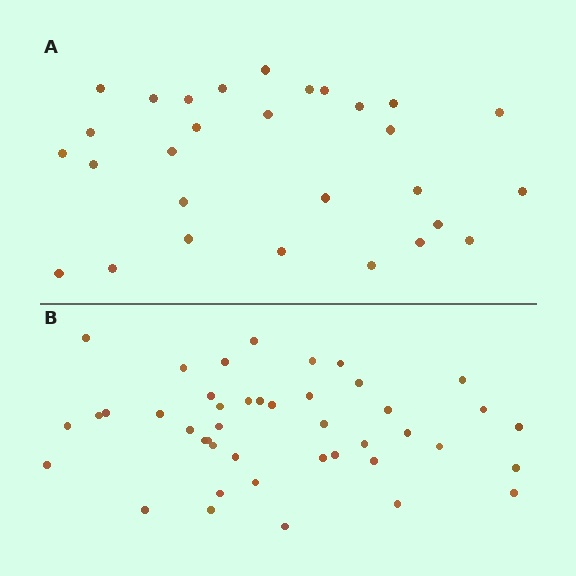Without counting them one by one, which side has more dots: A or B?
Region B (the bottom region) has more dots.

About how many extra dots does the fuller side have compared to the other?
Region B has approximately 15 more dots than region A.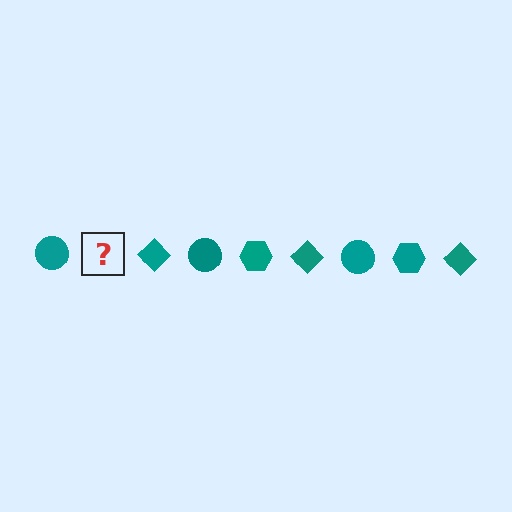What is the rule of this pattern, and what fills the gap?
The rule is that the pattern cycles through circle, hexagon, diamond shapes in teal. The gap should be filled with a teal hexagon.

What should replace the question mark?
The question mark should be replaced with a teal hexagon.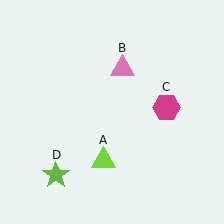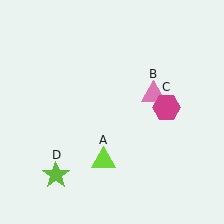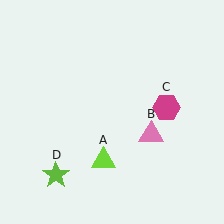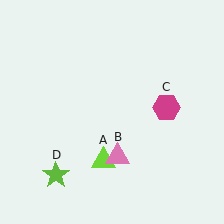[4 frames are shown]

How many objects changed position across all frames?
1 object changed position: pink triangle (object B).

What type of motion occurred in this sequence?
The pink triangle (object B) rotated clockwise around the center of the scene.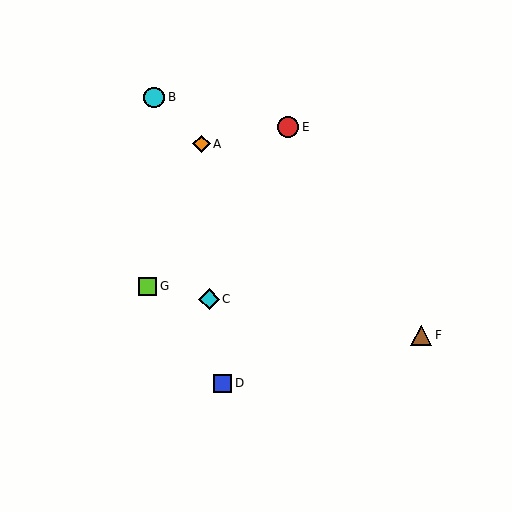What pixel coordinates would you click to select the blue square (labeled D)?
Click at (223, 383) to select the blue square D.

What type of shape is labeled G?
Shape G is a lime square.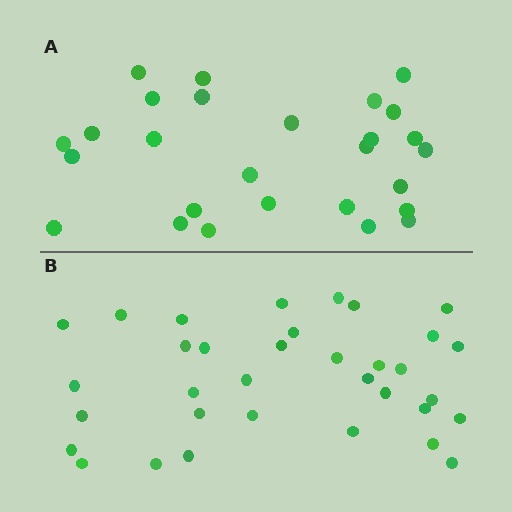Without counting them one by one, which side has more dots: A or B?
Region B (the bottom region) has more dots.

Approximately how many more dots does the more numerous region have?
Region B has roughly 8 or so more dots than region A.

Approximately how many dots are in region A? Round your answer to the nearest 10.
About 30 dots. (The exact count is 27, which rounds to 30.)